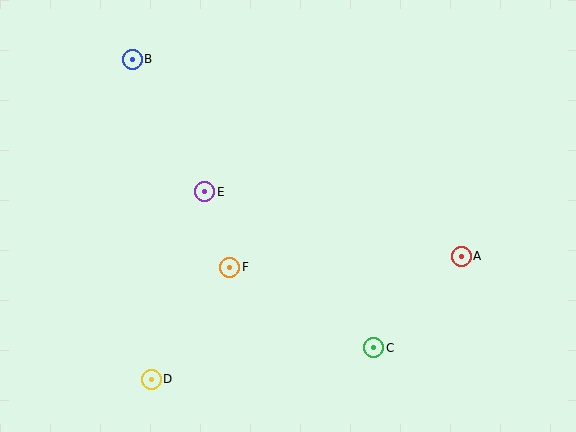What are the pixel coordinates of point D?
Point D is at (151, 379).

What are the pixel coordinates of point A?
Point A is at (461, 256).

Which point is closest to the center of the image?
Point F at (230, 267) is closest to the center.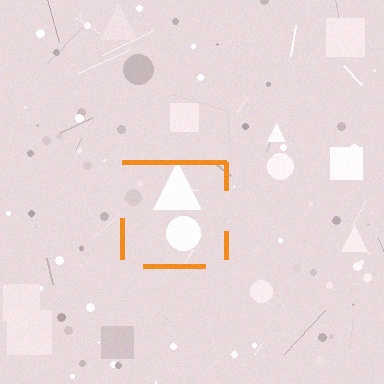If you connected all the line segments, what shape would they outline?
They would outline a square.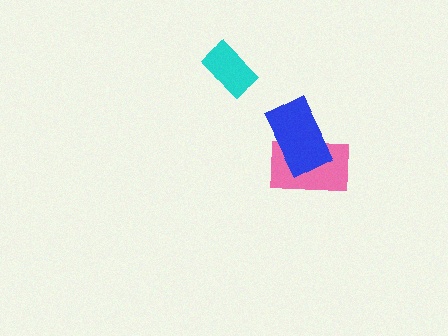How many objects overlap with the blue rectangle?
1 object overlaps with the blue rectangle.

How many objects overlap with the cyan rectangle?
0 objects overlap with the cyan rectangle.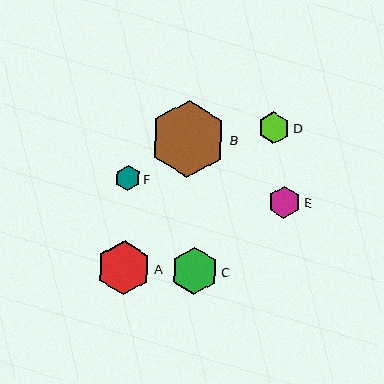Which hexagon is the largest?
Hexagon B is the largest with a size of approximately 77 pixels.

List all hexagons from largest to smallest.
From largest to smallest: B, A, C, E, D, F.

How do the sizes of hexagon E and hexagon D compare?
Hexagon E and hexagon D are approximately the same size.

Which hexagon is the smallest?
Hexagon F is the smallest with a size of approximately 25 pixels.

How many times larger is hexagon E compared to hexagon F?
Hexagon E is approximately 1.3 times the size of hexagon F.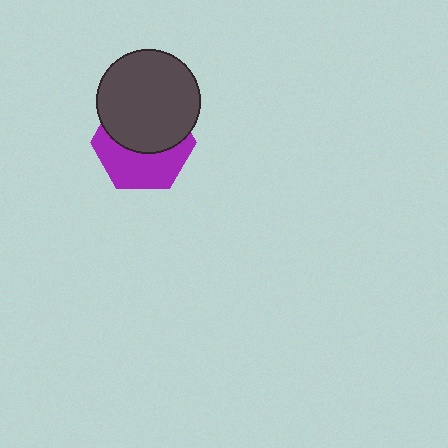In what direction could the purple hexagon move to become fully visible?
The purple hexagon could move down. That would shift it out from behind the dark gray circle entirely.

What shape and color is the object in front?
The object in front is a dark gray circle.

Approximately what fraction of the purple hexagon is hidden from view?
Roughly 53% of the purple hexagon is hidden behind the dark gray circle.